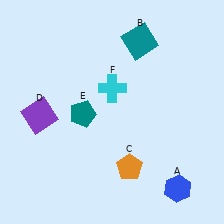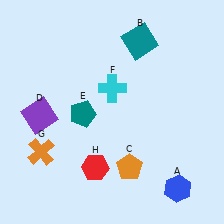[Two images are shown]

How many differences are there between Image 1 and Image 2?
There are 2 differences between the two images.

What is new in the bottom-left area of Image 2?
An orange cross (G) was added in the bottom-left area of Image 2.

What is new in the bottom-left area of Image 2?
A red hexagon (H) was added in the bottom-left area of Image 2.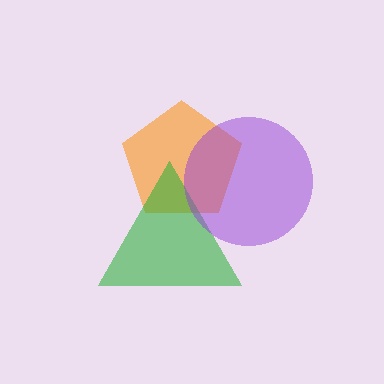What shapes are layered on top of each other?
The layered shapes are: an orange pentagon, a green triangle, a purple circle.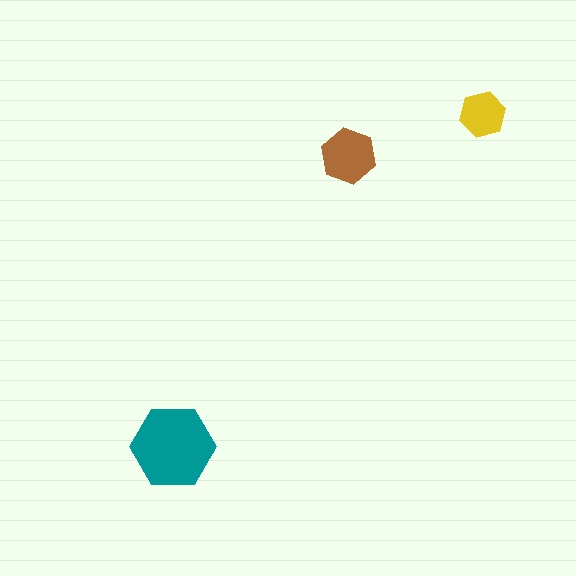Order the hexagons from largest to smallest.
the teal one, the brown one, the yellow one.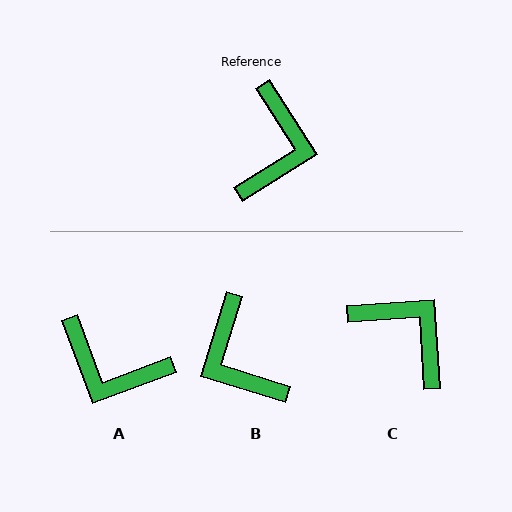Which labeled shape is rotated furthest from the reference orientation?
B, about 139 degrees away.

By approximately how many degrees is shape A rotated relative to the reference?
Approximately 101 degrees clockwise.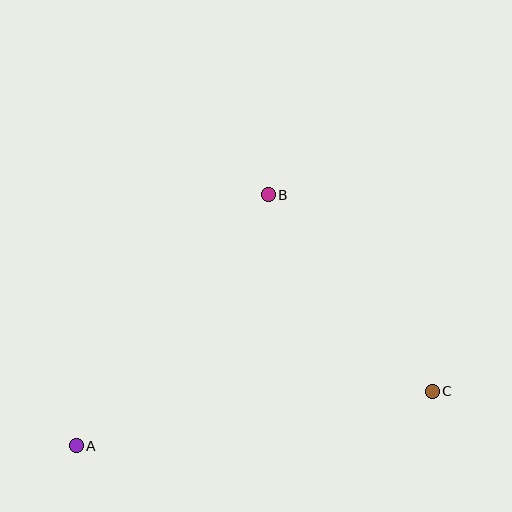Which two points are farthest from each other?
Points A and C are farthest from each other.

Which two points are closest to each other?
Points B and C are closest to each other.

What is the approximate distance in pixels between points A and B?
The distance between A and B is approximately 316 pixels.